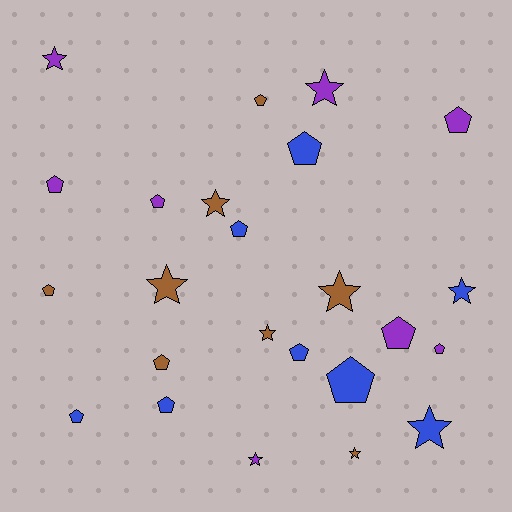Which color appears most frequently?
Blue, with 8 objects.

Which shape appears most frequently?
Pentagon, with 14 objects.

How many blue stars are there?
There are 2 blue stars.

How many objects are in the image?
There are 24 objects.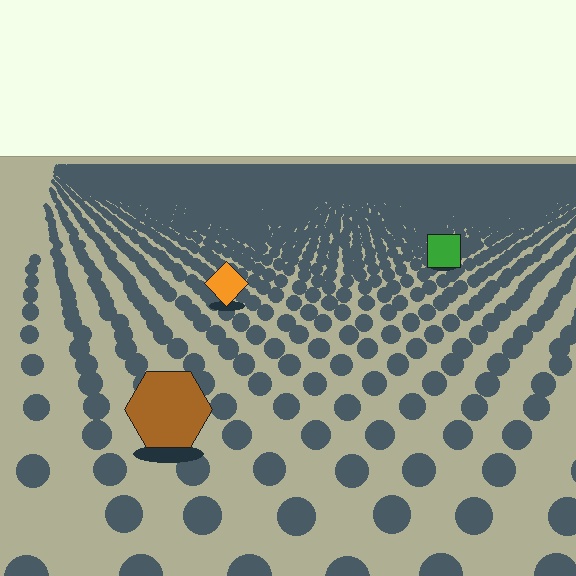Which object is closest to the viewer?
The brown hexagon is closest. The texture marks near it are larger and more spread out.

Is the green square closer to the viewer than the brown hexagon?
No. The brown hexagon is closer — you can tell from the texture gradient: the ground texture is coarser near it.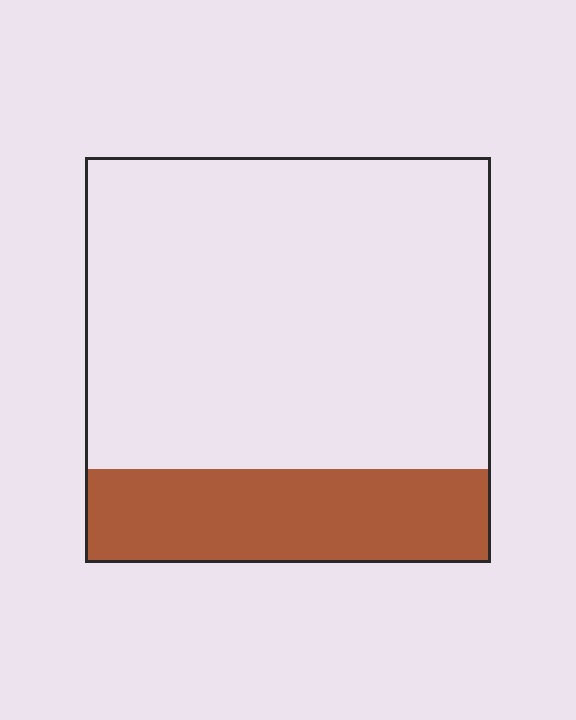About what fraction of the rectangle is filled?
About one quarter (1/4).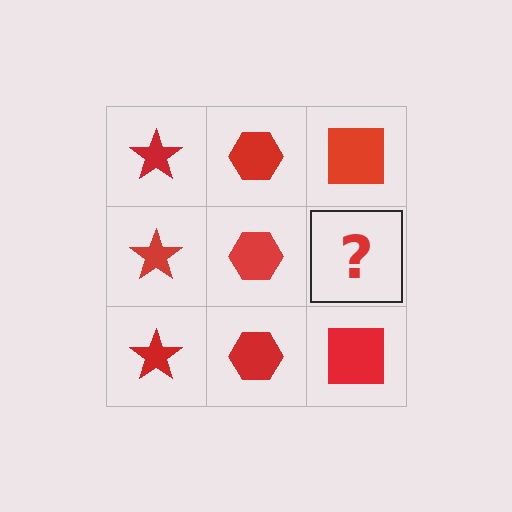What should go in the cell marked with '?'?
The missing cell should contain a red square.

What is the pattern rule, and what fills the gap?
The rule is that each column has a consistent shape. The gap should be filled with a red square.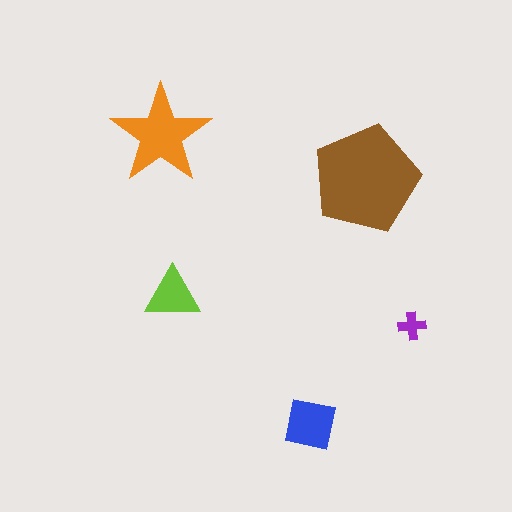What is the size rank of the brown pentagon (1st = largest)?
1st.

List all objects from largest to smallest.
The brown pentagon, the orange star, the blue square, the lime triangle, the purple cross.